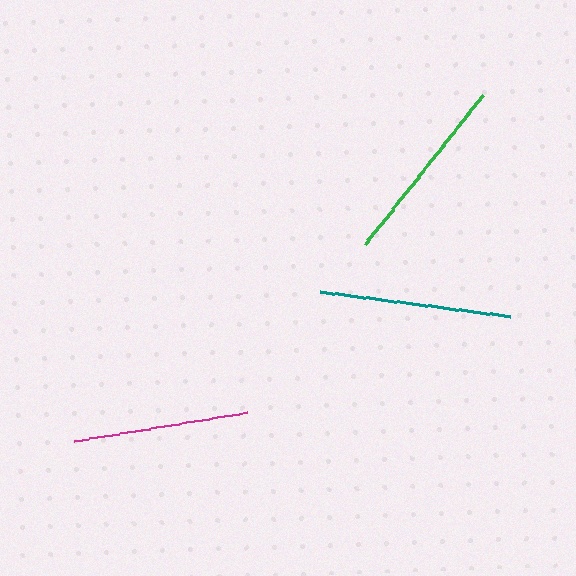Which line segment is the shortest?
The magenta line is the shortest at approximately 175 pixels.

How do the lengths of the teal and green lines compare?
The teal and green lines are approximately the same length.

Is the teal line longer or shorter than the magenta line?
The teal line is longer than the magenta line.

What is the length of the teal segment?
The teal segment is approximately 192 pixels long.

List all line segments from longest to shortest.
From longest to shortest: teal, green, magenta.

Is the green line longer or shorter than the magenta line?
The green line is longer than the magenta line.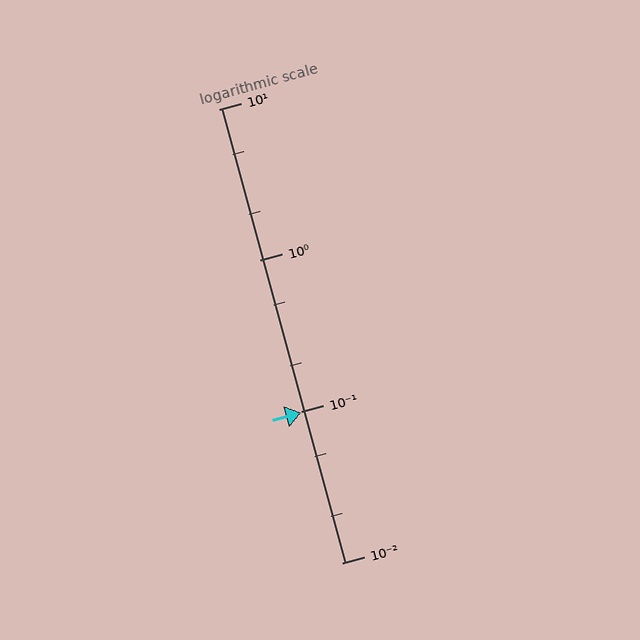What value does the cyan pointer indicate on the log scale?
The pointer indicates approximately 0.099.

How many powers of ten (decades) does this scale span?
The scale spans 3 decades, from 0.01 to 10.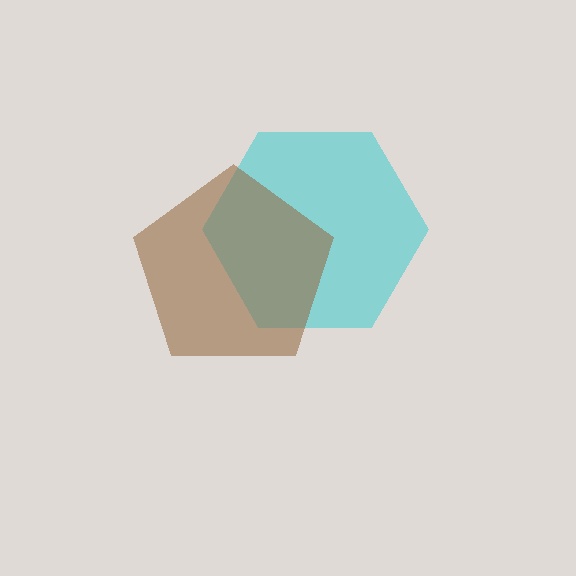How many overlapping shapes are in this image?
There are 2 overlapping shapes in the image.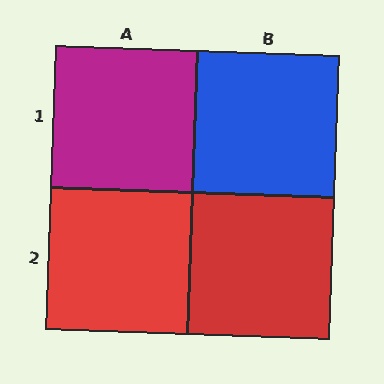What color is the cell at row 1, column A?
Magenta.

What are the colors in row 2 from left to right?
Red, red.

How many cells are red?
2 cells are red.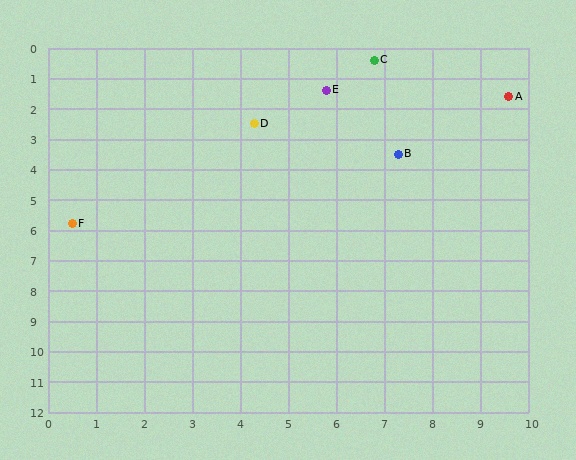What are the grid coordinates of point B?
Point B is at approximately (7.3, 3.5).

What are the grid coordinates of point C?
Point C is at approximately (6.8, 0.4).